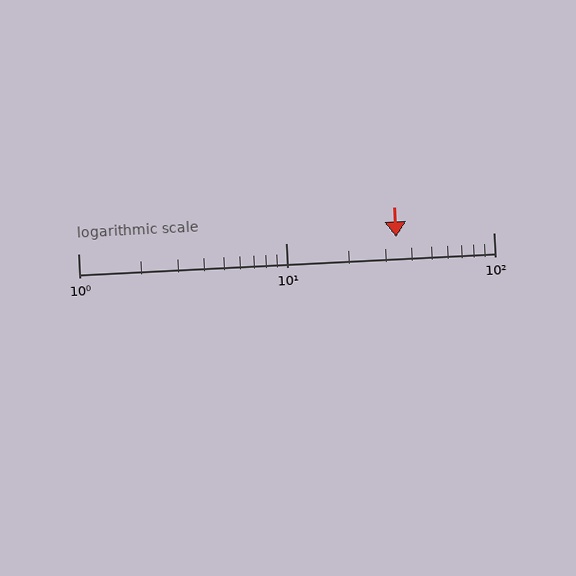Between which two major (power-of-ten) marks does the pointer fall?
The pointer is between 10 and 100.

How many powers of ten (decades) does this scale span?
The scale spans 2 decades, from 1 to 100.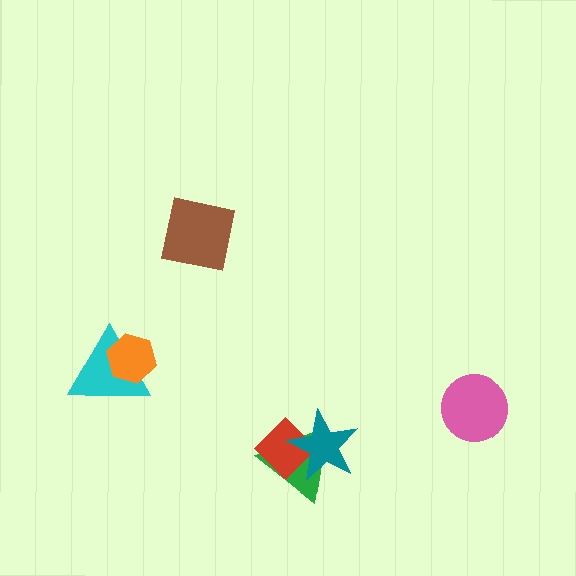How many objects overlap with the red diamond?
2 objects overlap with the red diamond.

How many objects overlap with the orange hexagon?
1 object overlaps with the orange hexagon.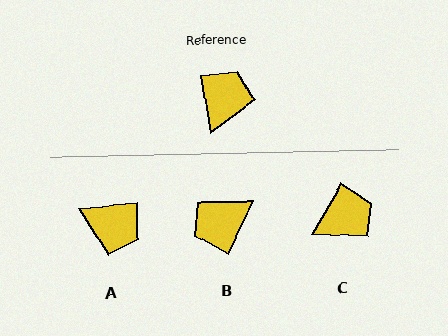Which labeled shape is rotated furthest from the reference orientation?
B, about 144 degrees away.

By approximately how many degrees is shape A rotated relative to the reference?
Approximately 94 degrees clockwise.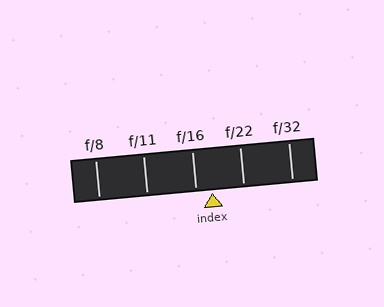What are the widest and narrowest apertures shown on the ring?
The widest aperture shown is f/8 and the narrowest is f/32.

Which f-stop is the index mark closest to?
The index mark is closest to f/16.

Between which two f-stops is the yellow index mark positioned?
The index mark is between f/16 and f/22.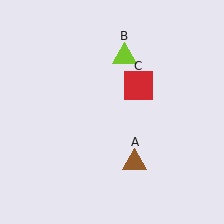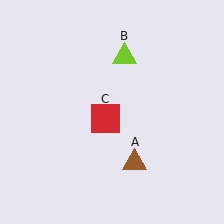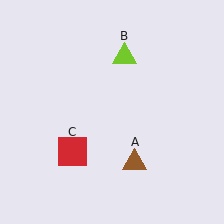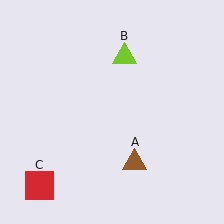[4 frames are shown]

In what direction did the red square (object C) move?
The red square (object C) moved down and to the left.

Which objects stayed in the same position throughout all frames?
Brown triangle (object A) and lime triangle (object B) remained stationary.